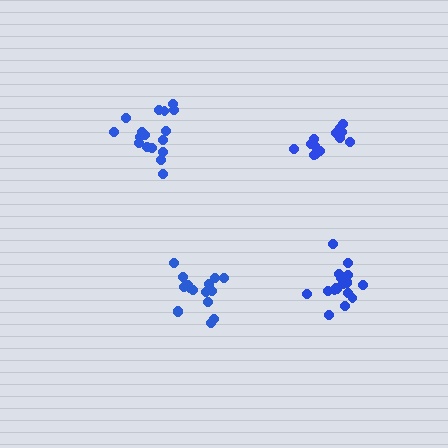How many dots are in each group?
Group 1: 18 dots, Group 2: 18 dots, Group 3: 13 dots, Group 4: 16 dots (65 total).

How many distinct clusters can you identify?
There are 4 distinct clusters.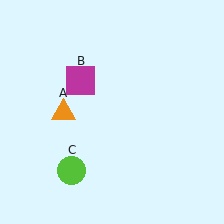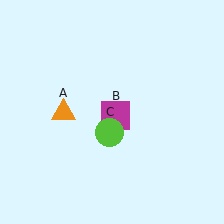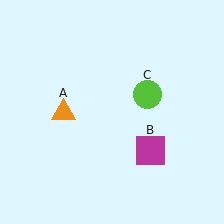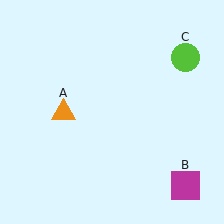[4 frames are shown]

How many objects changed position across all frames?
2 objects changed position: magenta square (object B), lime circle (object C).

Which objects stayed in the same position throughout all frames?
Orange triangle (object A) remained stationary.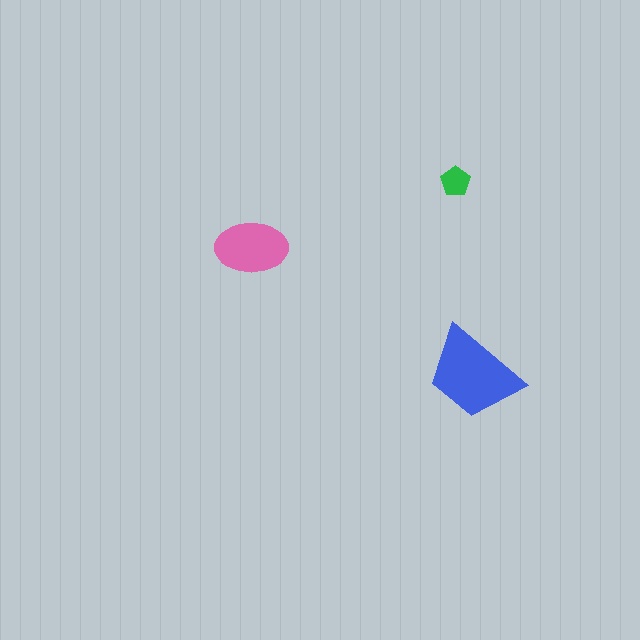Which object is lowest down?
The blue trapezoid is bottommost.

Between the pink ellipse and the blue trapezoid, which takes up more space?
The blue trapezoid.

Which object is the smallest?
The green pentagon.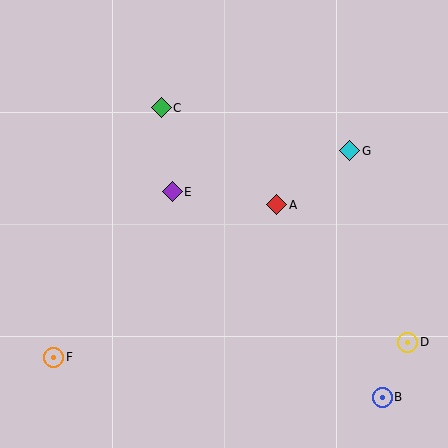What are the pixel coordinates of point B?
Point B is at (382, 397).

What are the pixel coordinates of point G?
Point G is at (350, 151).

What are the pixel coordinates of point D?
Point D is at (408, 342).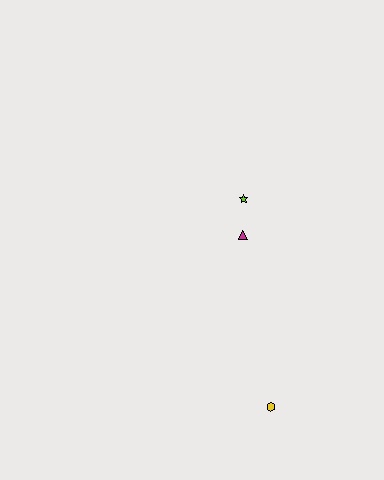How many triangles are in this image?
There is 1 triangle.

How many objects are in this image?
There are 3 objects.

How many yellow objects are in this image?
There is 1 yellow object.